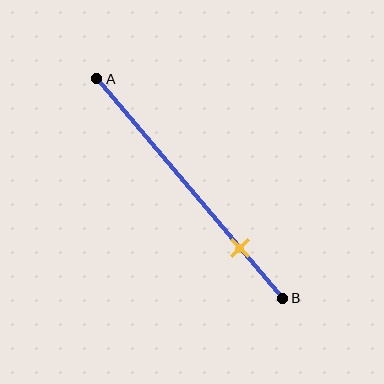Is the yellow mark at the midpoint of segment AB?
No, the mark is at about 75% from A, not at the 50% midpoint.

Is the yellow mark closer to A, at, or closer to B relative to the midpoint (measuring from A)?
The yellow mark is closer to point B than the midpoint of segment AB.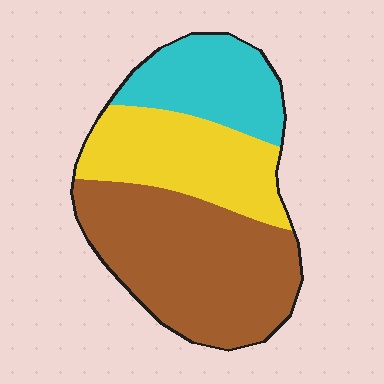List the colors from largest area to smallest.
From largest to smallest: brown, yellow, cyan.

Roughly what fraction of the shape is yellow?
Yellow takes up between a quarter and a half of the shape.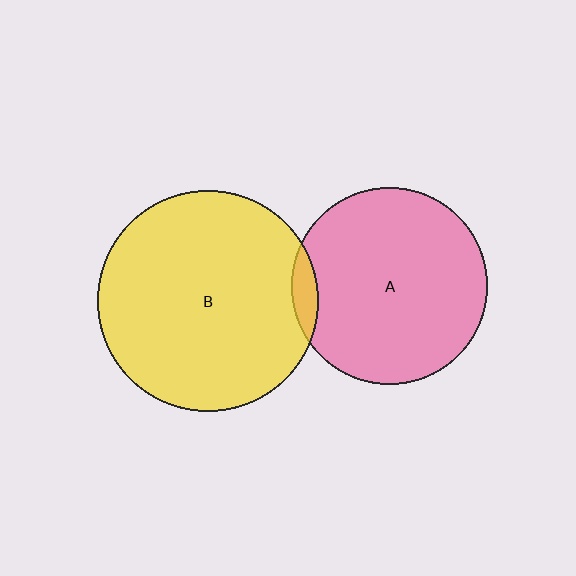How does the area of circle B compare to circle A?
Approximately 1.3 times.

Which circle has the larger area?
Circle B (yellow).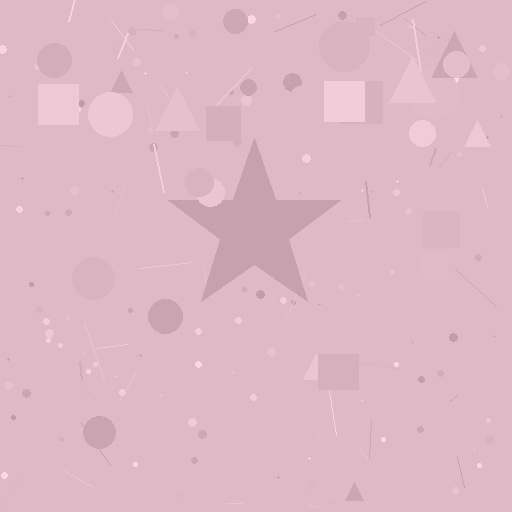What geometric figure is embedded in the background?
A star is embedded in the background.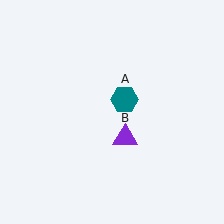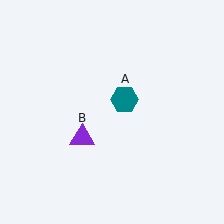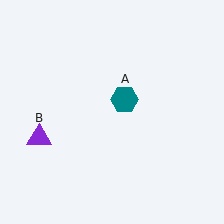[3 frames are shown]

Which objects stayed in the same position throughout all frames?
Teal hexagon (object A) remained stationary.